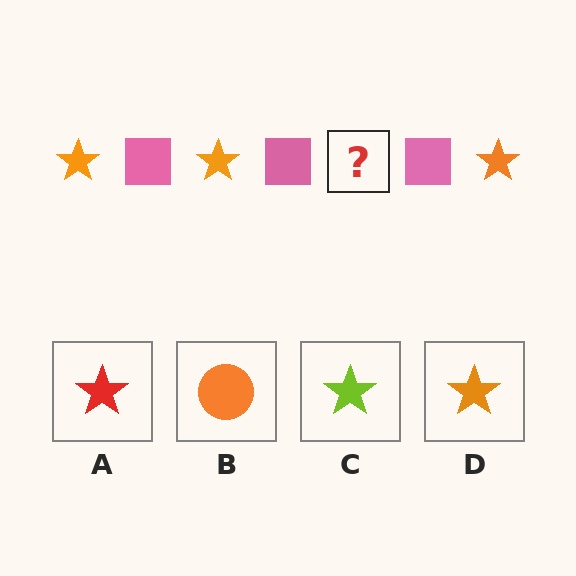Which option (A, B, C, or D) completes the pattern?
D.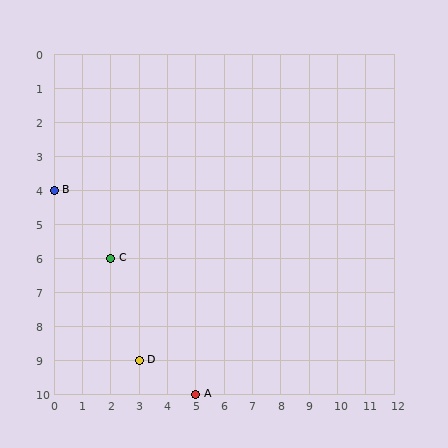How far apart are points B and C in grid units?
Points B and C are 2 columns and 2 rows apart (about 2.8 grid units diagonally).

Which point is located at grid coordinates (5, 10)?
Point A is at (5, 10).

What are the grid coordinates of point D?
Point D is at grid coordinates (3, 9).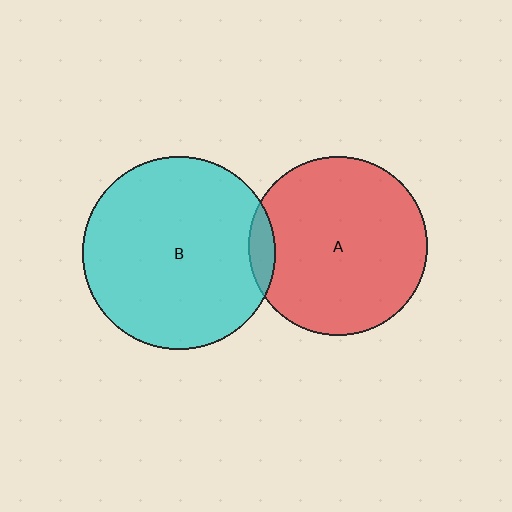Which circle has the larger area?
Circle B (cyan).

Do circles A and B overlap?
Yes.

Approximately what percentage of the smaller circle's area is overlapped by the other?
Approximately 5%.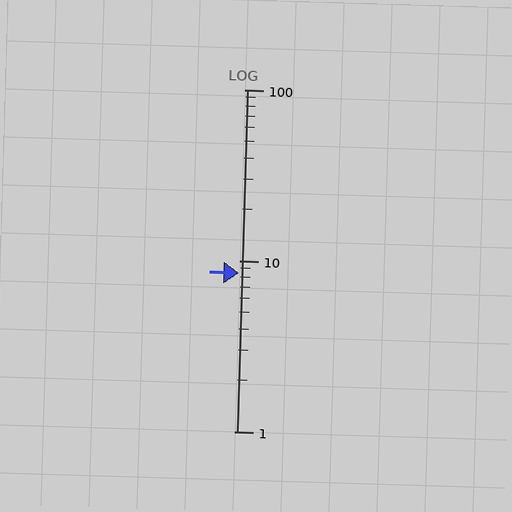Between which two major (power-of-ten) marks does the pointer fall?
The pointer is between 1 and 10.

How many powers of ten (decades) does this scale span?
The scale spans 2 decades, from 1 to 100.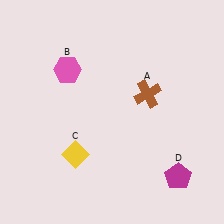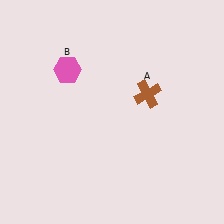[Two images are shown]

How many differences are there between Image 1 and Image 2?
There are 2 differences between the two images.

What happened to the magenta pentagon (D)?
The magenta pentagon (D) was removed in Image 2. It was in the bottom-right area of Image 1.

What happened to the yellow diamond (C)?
The yellow diamond (C) was removed in Image 2. It was in the bottom-left area of Image 1.